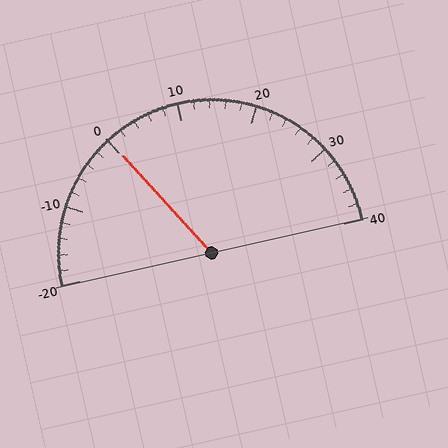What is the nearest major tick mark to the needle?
The nearest major tick mark is 0.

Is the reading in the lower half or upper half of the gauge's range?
The reading is in the lower half of the range (-20 to 40).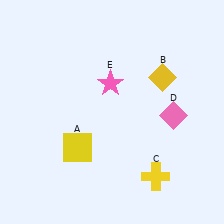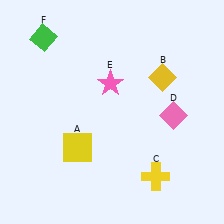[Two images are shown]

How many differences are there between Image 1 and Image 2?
There is 1 difference between the two images.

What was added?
A green diamond (F) was added in Image 2.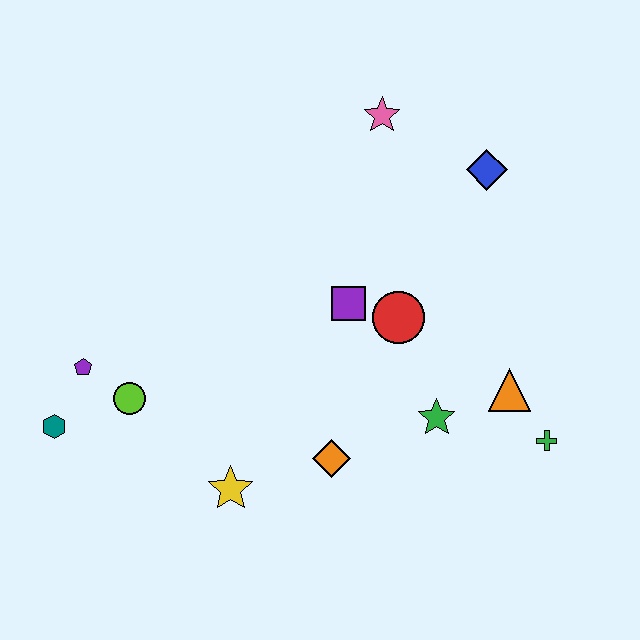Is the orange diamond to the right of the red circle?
No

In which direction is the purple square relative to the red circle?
The purple square is to the left of the red circle.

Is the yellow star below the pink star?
Yes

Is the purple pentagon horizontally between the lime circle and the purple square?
No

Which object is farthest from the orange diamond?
The pink star is farthest from the orange diamond.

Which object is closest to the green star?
The orange triangle is closest to the green star.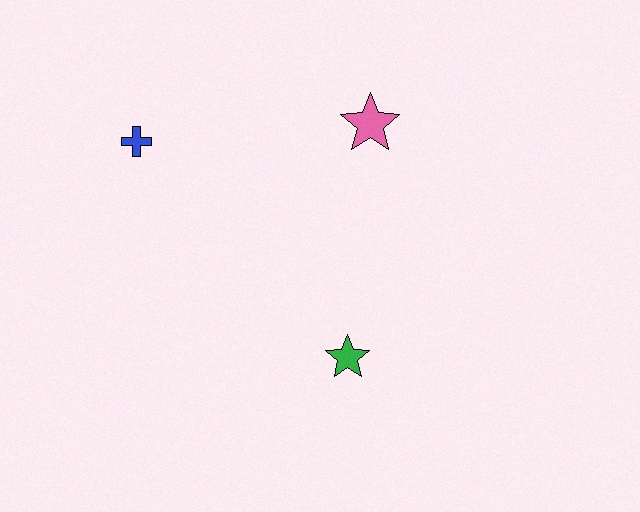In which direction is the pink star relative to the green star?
The pink star is above the green star.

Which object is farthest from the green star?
The blue cross is farthest from the green star.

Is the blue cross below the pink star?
Yes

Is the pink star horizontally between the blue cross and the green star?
No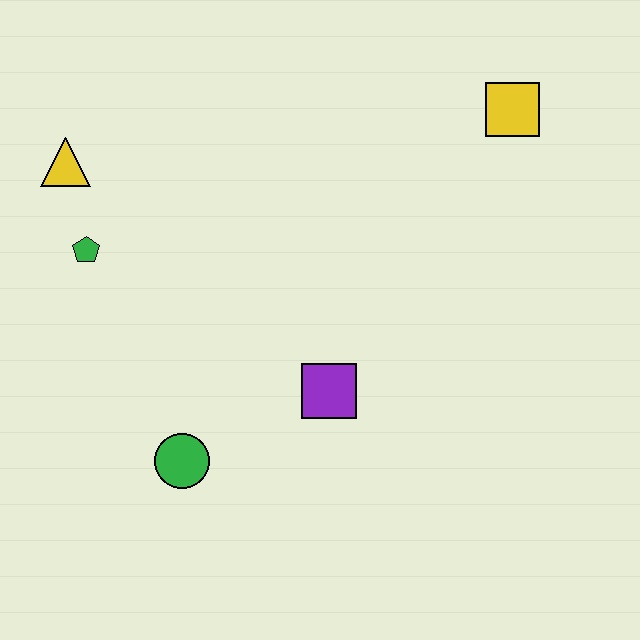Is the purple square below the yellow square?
Yes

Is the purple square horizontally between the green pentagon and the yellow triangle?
No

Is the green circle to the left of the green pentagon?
No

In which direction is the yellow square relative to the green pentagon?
The yellow square is to the right of the green pentagon.